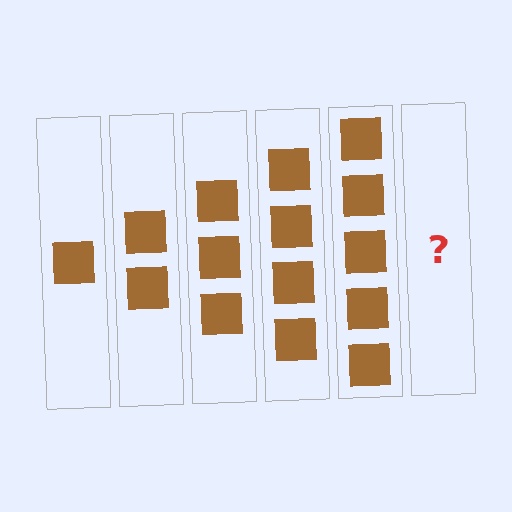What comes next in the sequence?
The next element should be 6 squares.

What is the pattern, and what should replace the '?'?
The pattern is that each step adds one more square. The '?' should be 6 squares.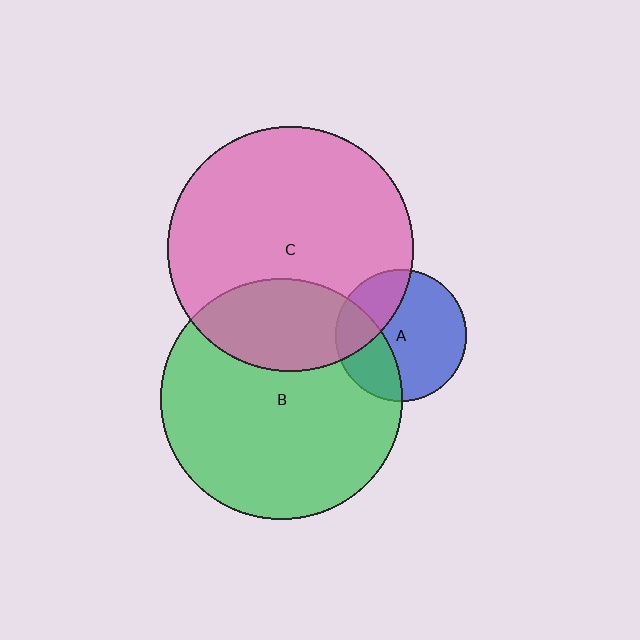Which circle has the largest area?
Circle C (pink).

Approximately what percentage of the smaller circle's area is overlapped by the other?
Approximately 25%.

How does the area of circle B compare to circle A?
Approximately 3.4 times.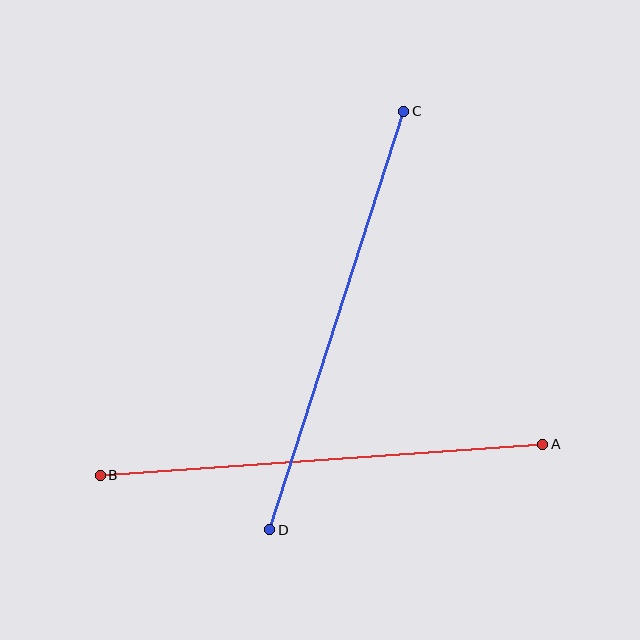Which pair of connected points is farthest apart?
Points A and B are farthest apart.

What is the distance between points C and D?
The distance is approximately 439 pixels.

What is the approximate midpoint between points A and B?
The midpoint is at approximately (322, 460) pixels.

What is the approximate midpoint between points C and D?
The midpoint is at approximately (337, 320) pixels.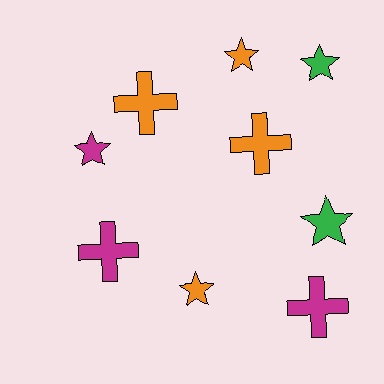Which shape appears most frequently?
Star, with 5 objects.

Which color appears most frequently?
Orange, with 4 objects.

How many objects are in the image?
There are 9 objects.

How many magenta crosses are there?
There are 2 magenta crosses.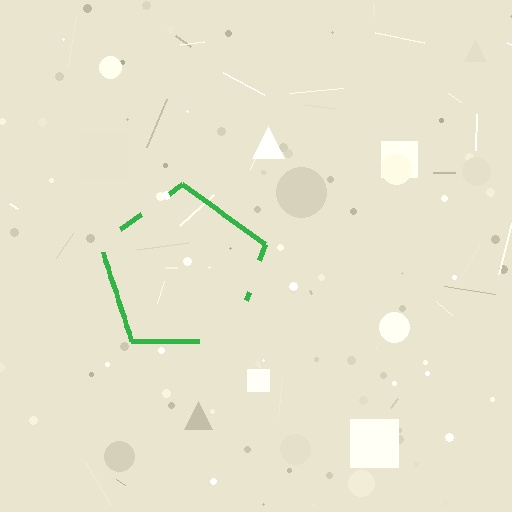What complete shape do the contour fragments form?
The contour fragments form a pentagon.